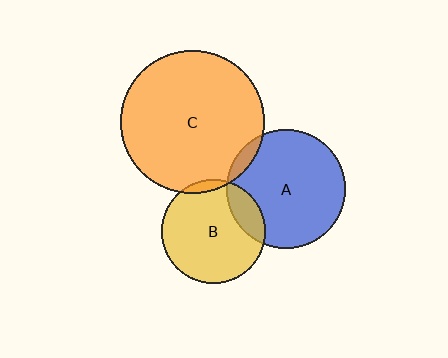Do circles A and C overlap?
Yes.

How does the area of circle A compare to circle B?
Approximately 1.3 times.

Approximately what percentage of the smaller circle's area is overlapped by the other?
Approximately 5%.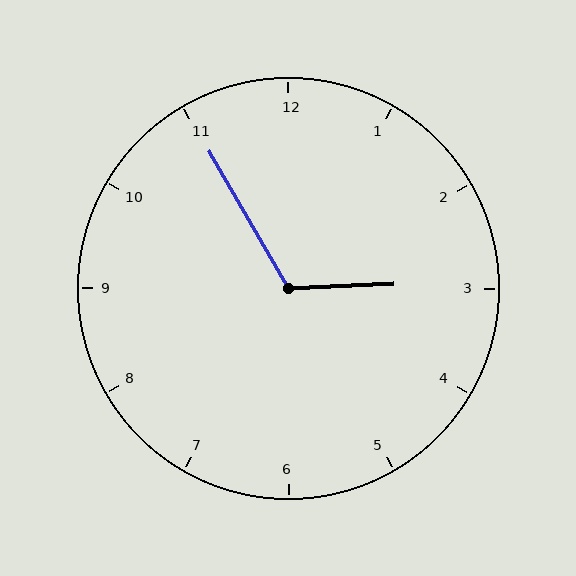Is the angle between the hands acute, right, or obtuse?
It is obtuse.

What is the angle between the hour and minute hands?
Approximately 118 degrees.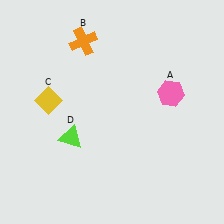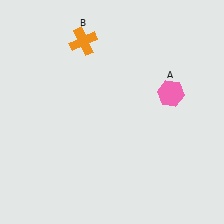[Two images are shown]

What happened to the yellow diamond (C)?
The yellow diamond (C) was removed in Image 2. It was in the top-left area of Image 1.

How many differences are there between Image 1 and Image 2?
There are 2 differences between the two images.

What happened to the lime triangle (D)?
The lime triangle (D) was removed in Image 2. It was in the bottom-left area of Image 1.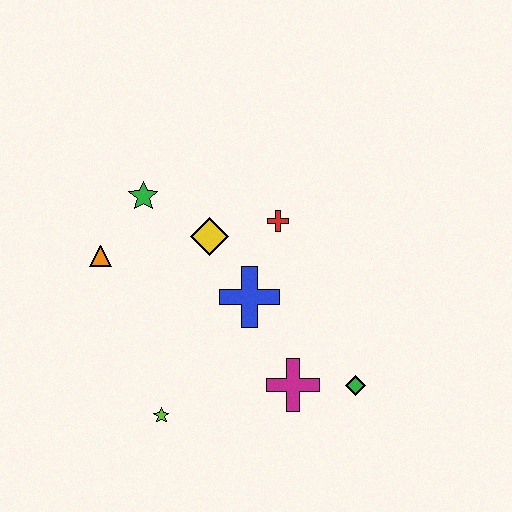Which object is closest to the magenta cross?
The green diamond is closest to the magenta cross.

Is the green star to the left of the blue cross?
Yes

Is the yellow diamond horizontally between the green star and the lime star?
No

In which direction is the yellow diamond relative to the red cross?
The yellow diamond is to the left of the red cross.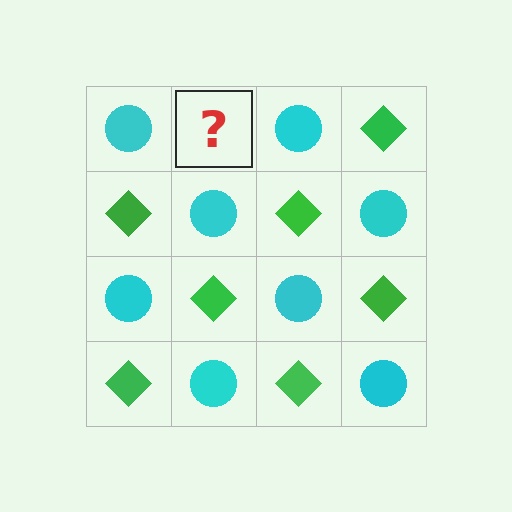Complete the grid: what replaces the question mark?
The question mark should be replaced with a green diamond.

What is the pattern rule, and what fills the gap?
The rule is that it alternates cyan circle and green diamond in a checkerboard pattern. The gap should be filled with a green diamond.